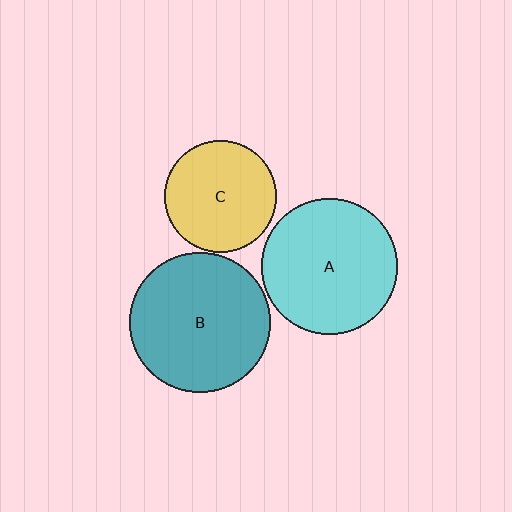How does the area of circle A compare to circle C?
Approximately 1.5 times.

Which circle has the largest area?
Circle B (teal).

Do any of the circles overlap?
No, none of the circles overlap.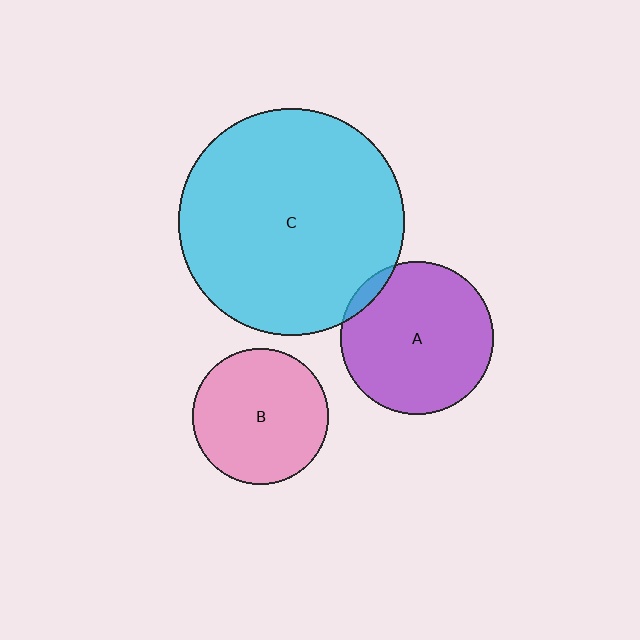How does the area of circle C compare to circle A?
Approximately 2.2 times.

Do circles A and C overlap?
Yes.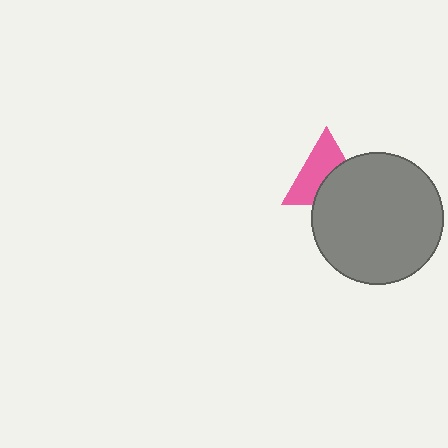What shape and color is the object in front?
The object in front is a gray circle.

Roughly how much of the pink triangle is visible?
About half of it is visible (roughly 56%).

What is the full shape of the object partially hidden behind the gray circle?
The partially hidden object is a pink triangle.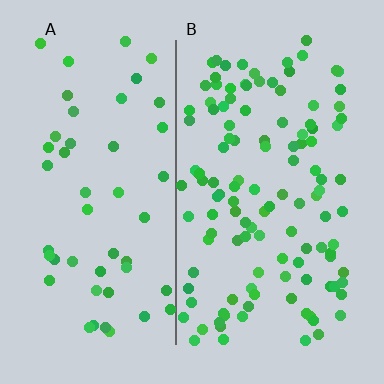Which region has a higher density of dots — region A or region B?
B (the right).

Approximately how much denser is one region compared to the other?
Approximately 2.4× — region B over region A.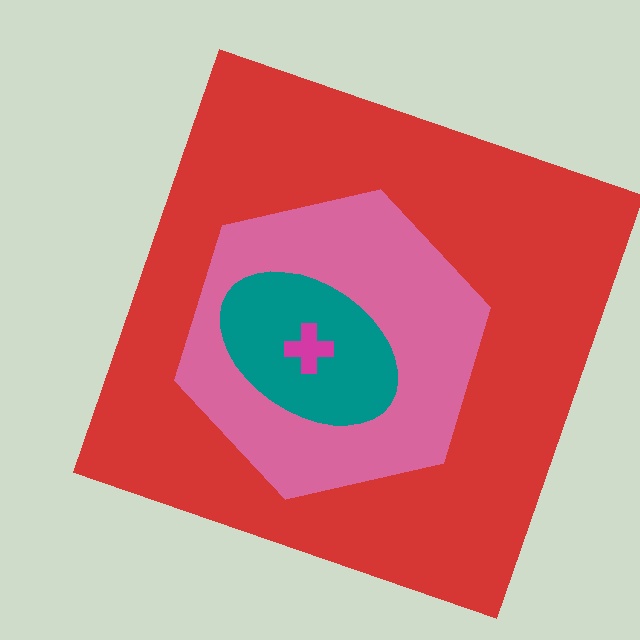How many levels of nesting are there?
4.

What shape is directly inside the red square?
The pink hexagon.